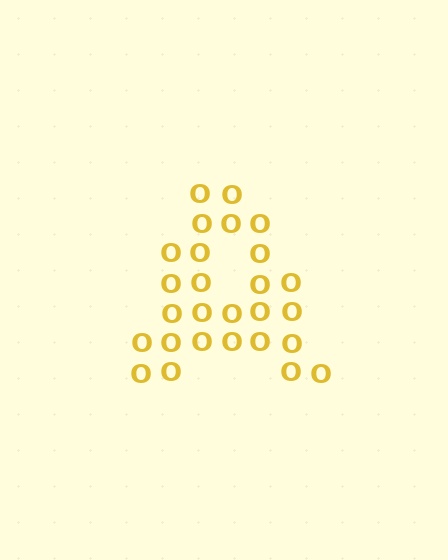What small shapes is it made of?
It is made of small letter O's.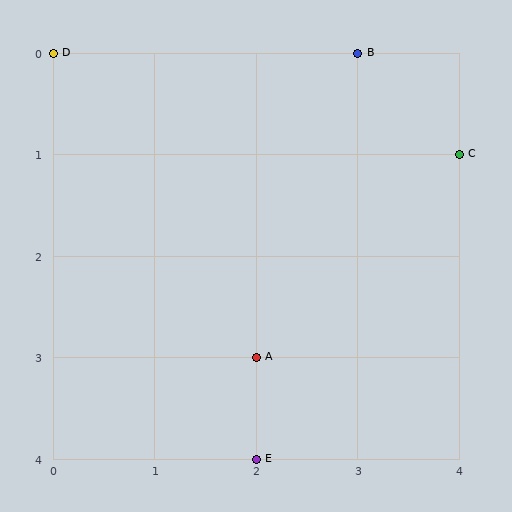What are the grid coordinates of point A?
Point A is at grid coordinates (2, 3).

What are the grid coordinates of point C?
Point C is at grid coordinates (4, 1).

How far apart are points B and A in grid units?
Points B and A are 1 column and 3 rows apart (about 3.2 grid units diagonally).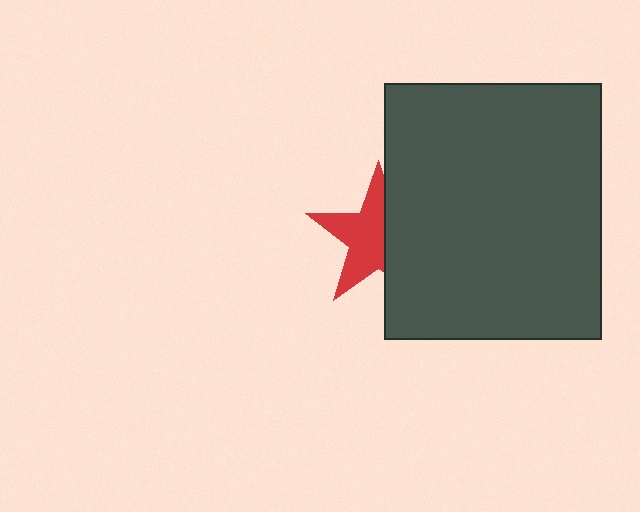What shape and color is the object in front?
The object in front is a dark gray rectangle.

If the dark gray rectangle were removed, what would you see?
You would see the complete red star.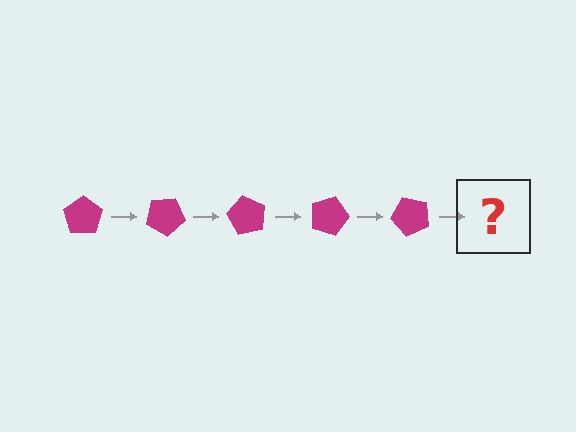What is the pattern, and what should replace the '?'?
The pattern is that the pentagon rotates 30 degrees each step. The '?' should be a magenta pentagon rotated 150 degrees.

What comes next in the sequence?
The next element should be a magenta pentagon rotated 150 degrees.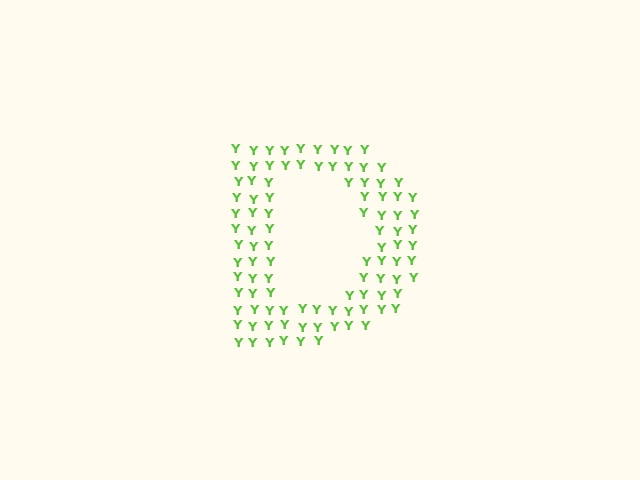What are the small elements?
The small elements are letter Y's.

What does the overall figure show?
The overall figure shows the letter D.